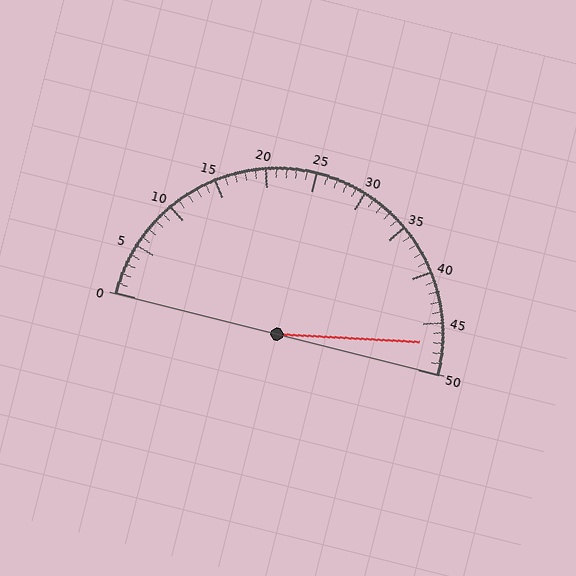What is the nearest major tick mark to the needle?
The nearest major tick mark is 45.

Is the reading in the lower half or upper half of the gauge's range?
The reading is in the upper half of the range (0 to 50).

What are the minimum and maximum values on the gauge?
The gauge ranges from 0 to 50.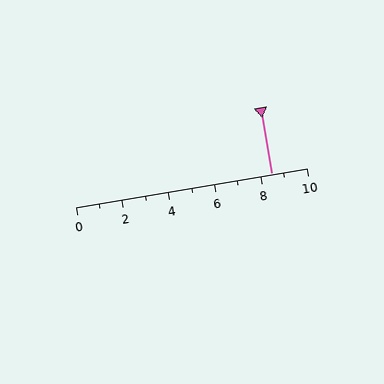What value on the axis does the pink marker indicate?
The marker indicates approximately 8.5.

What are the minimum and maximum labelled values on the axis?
The axis runs from 0 to 10.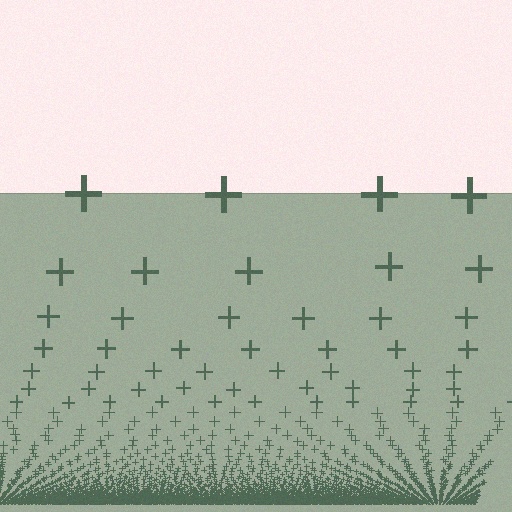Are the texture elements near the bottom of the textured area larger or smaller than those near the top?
Smaller. The gradient is inverted — elements near the bottom are smaller and denser.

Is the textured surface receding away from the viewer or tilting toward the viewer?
The surface appears to tilt toward the viewer. Texture elements get larger and sparser toward the top.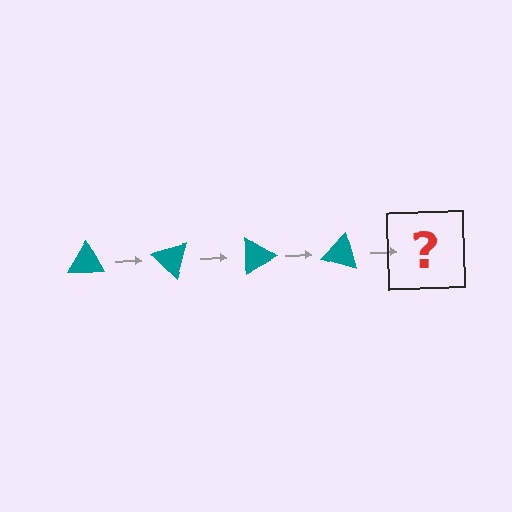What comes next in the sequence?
The next element should be a teal triangle rotated 180 degrees.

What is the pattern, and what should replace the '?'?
The pattern is that the triangle rotates 45 degrees each step. The '?' should be a teal triangle rotated 180 degrees.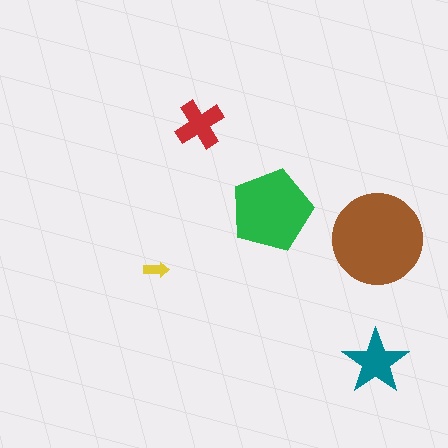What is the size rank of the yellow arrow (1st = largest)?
5th.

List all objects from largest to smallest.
The brown circle, the green pentagon, the teal star, the red cross, the yellow arrow.